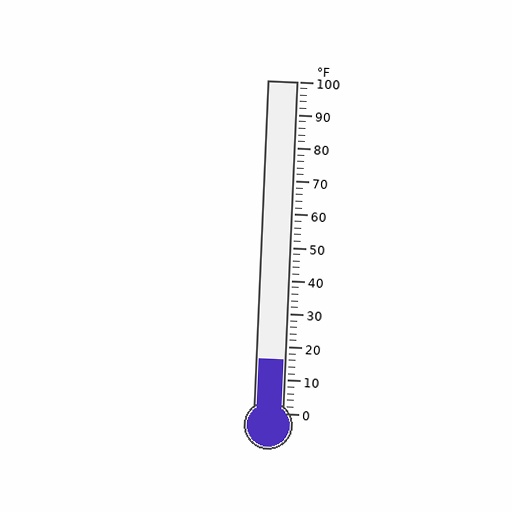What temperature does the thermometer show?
The thermometer shows approximately 16°F.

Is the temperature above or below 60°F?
The temperature is below 60°F.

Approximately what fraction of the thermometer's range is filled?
The thermometer is filled to approximately 15% of its range.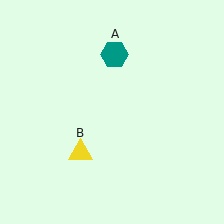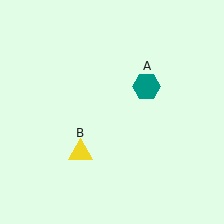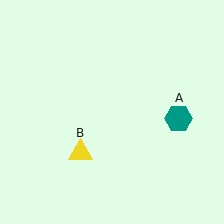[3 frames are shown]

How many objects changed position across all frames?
1 object changed position: teal hexagon (object A).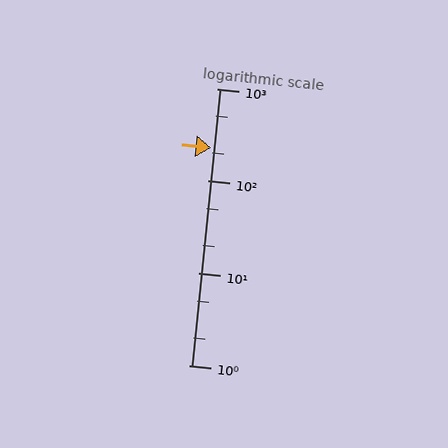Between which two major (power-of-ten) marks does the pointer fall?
The pointer is between 100 and 1000.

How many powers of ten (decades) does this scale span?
The scale spans 3 decades, from 1 to 1000.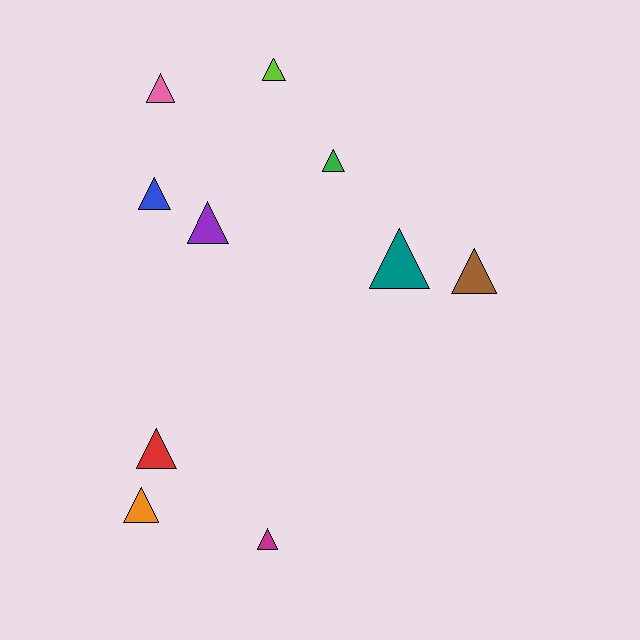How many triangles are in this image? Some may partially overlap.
There are 10 triangles.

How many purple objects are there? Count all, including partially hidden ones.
There is 1 purple object.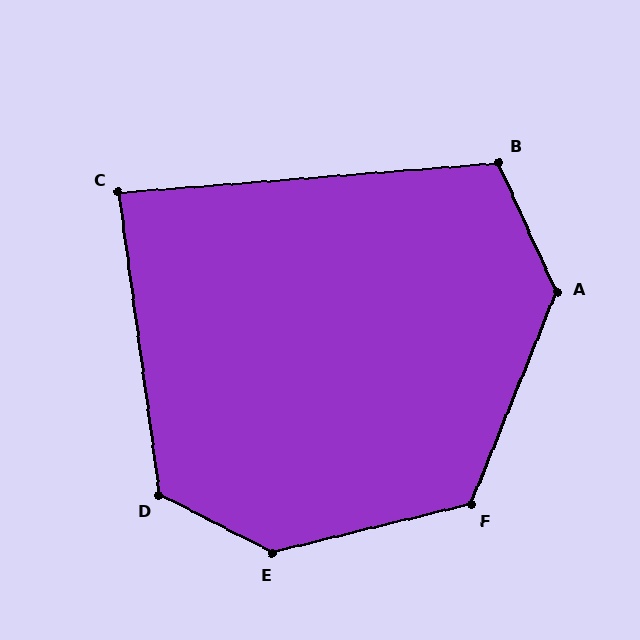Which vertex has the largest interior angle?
E, at approximately 139 degrees.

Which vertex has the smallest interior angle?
C, at approximately 87 degrees.